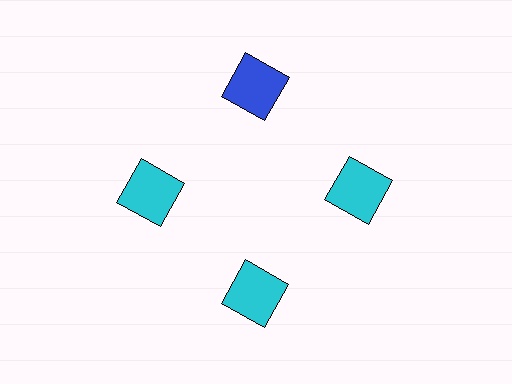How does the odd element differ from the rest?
It has a different color: blue instead of cyan.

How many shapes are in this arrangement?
There are 4 shapes arranged in a ring pattern.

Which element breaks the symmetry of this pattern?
The blue square at roughly the 12 o'clock position breaks the symmetry. All other shapes are cyan squares.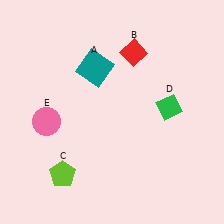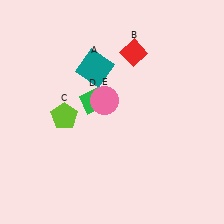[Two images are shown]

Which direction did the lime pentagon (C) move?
The lime pentagon (C) moved up.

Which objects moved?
The objects that moved are: the lime pentagon (C), the green diamond (D), the pink circle (E).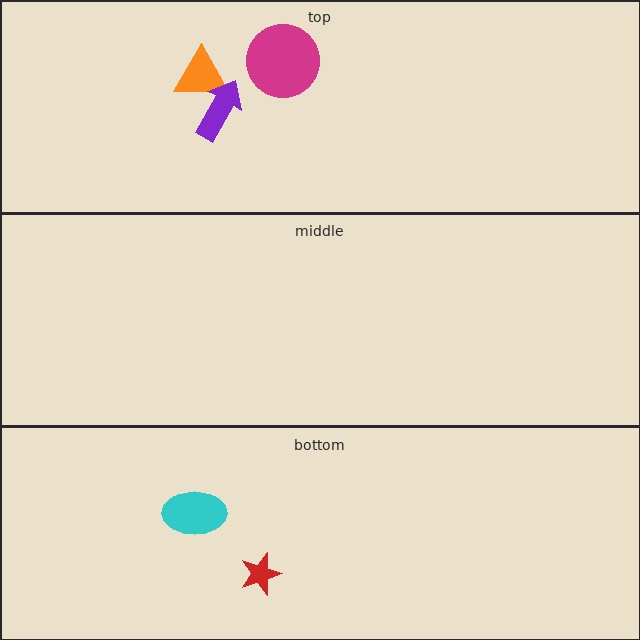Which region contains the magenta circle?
The top region.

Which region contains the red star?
The bottom region.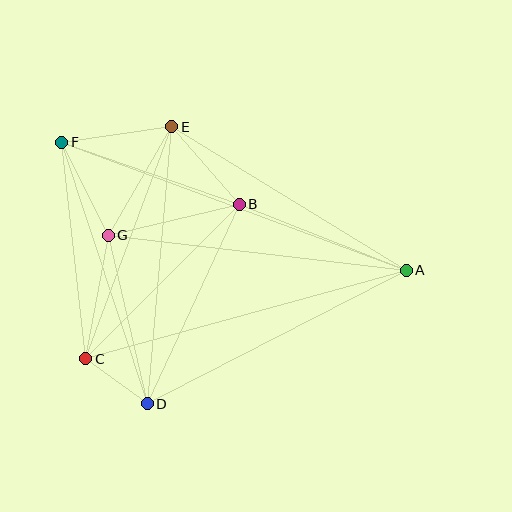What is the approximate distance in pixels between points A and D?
The distance between A and D is approximately 291 pixels.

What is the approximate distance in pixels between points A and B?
The distance between A and B is approximately 180 pixels.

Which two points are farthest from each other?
Points A and F are farthest from each other.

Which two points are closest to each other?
Points C and D are closest to each other.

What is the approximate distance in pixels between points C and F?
The distance between C and F is approximately 218 pixels.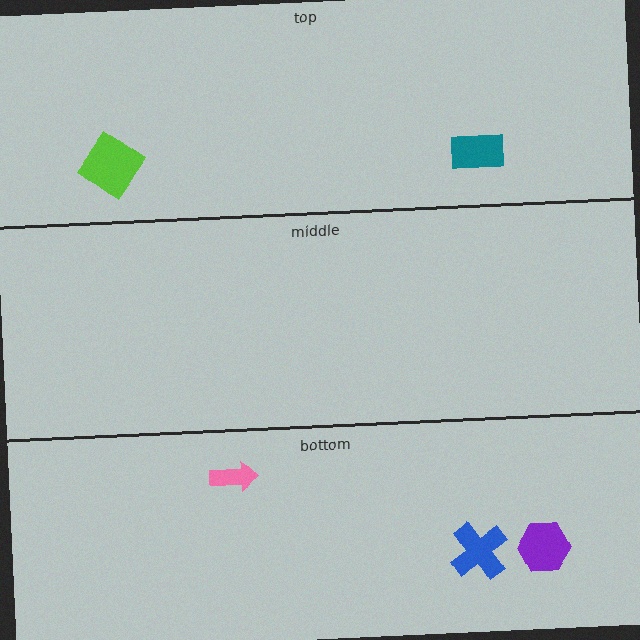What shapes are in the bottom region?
The blue cross, the purple hexagon, the pink arrow.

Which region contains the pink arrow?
The bottom region.